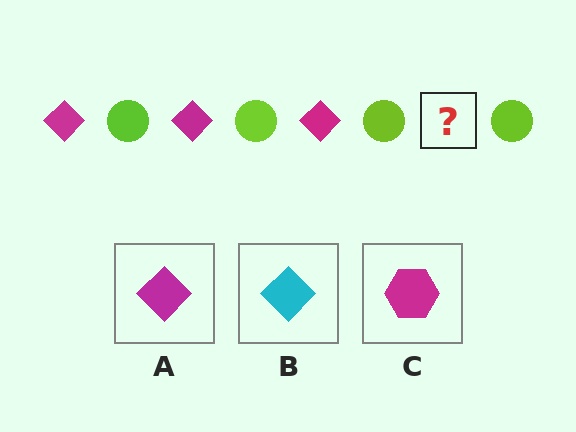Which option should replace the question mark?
Option A.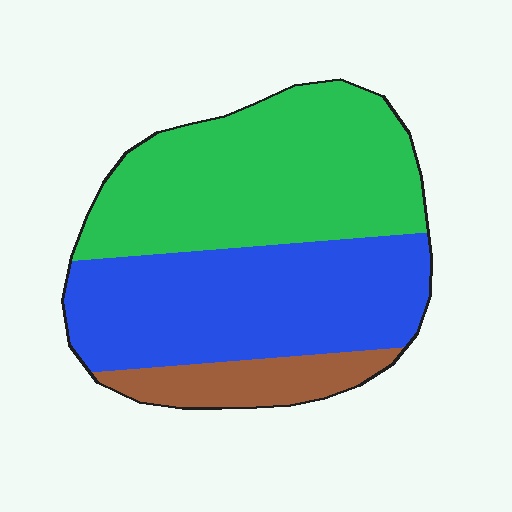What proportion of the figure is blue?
Blue takes up between a quarter and a half of the figure.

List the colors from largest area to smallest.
From largest to smallest: green, blue, brown.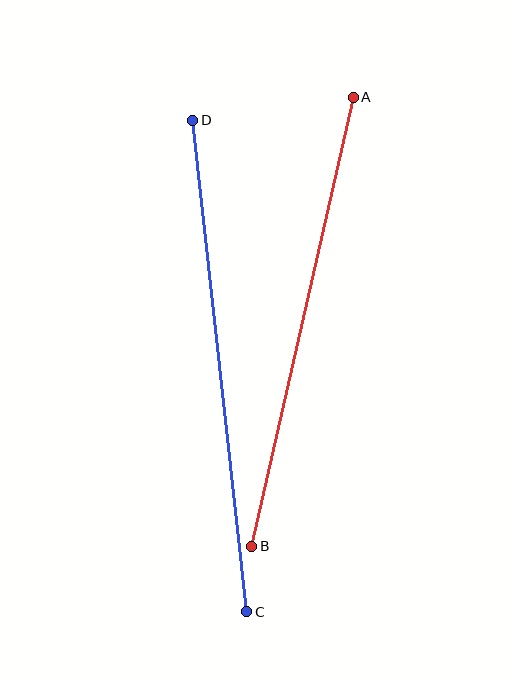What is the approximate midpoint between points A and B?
The midpoint is at approximately (302, 322) pixels.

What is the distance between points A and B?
The distance is approximately 460 pixels.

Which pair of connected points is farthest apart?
Points C and D are farthest apart.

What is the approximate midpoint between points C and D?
The midpoint is at approximately (220, 366) pixels.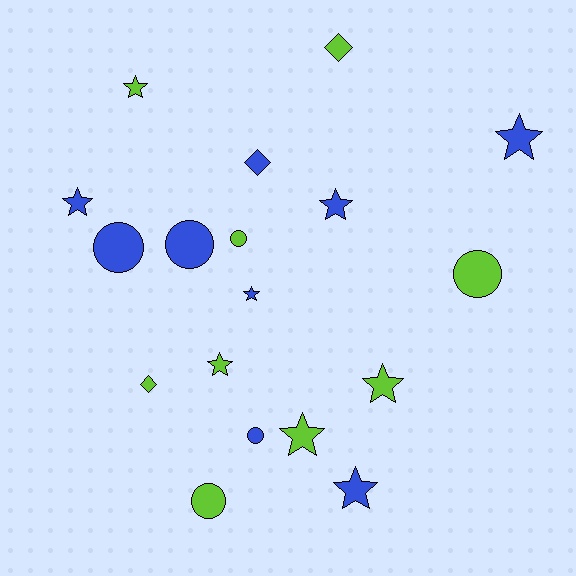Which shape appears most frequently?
Star, with 9 objects.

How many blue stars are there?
There are 5 blue stars.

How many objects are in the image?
There are 18 objects.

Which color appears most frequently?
Lime, with 9 objects.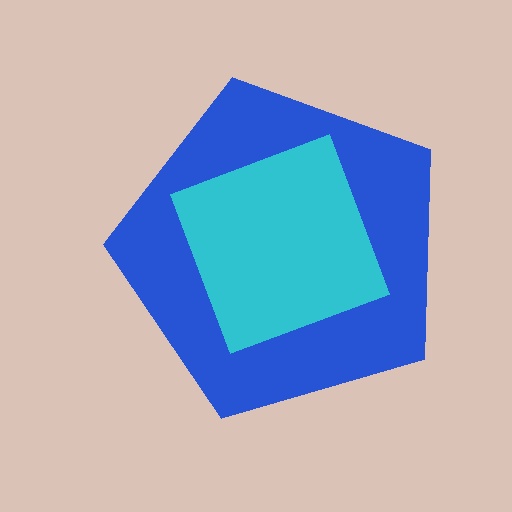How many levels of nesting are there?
2.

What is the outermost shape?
The blue pentagon.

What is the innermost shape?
The cyan square.